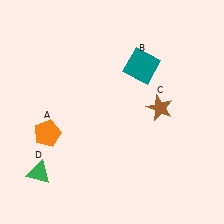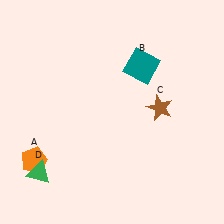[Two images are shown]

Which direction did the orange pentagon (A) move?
The orange pentagon (A) moved down.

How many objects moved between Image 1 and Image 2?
1 object moved between the two images.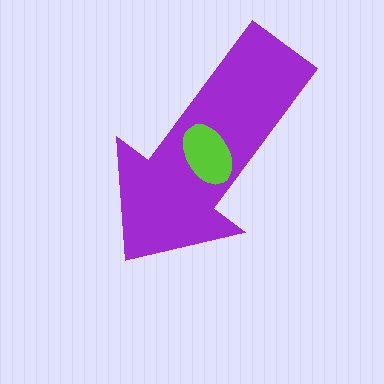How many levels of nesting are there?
2.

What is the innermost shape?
The lime ellipse.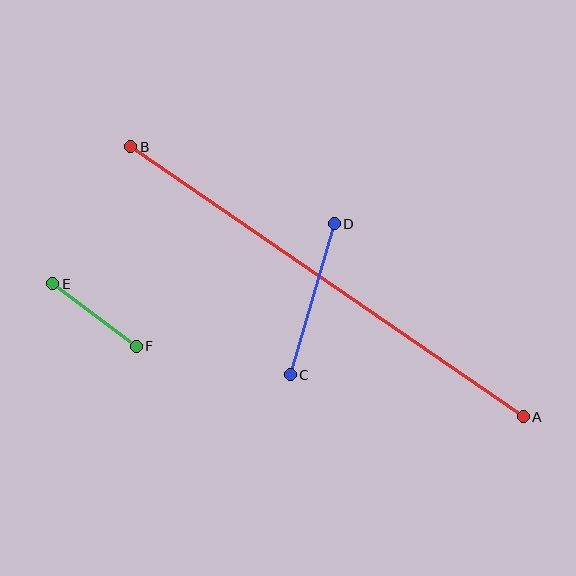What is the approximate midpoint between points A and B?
The midpoint is at approximately (327, 282) pixels.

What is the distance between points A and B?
The distance is approximately 476 pixels.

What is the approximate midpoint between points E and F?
The midpoint is at approximately (94, 315) pixels.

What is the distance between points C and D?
The distance is approximately 157 pixels.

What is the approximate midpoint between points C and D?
The midpoint is at approximately (312, 299) pixels.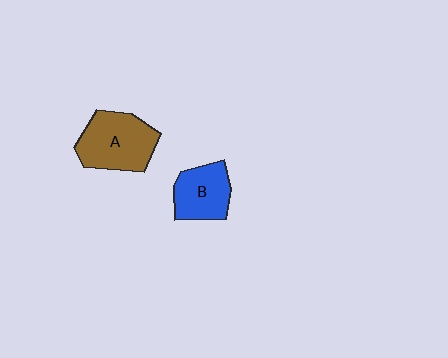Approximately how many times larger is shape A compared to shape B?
Approximately 1.4 times.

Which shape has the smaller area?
Shape B (blue).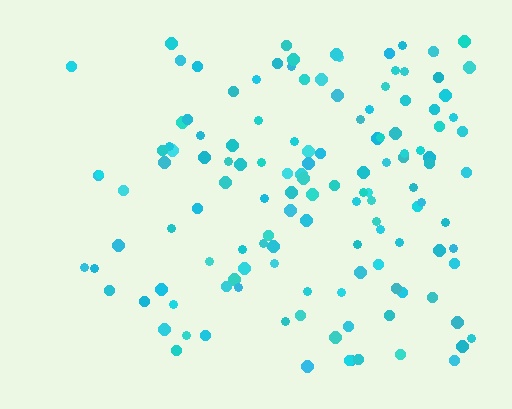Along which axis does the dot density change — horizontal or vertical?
Horizontal.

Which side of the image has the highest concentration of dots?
The right.